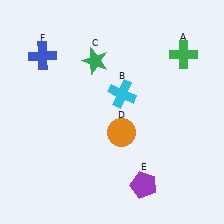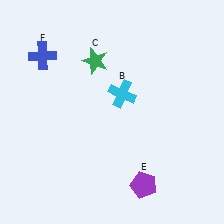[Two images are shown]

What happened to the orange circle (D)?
The orange circle (D) was removed in Image 2. It was in the bottom-right area of Image 1.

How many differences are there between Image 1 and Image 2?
There are 2 differences between the two images.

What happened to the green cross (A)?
The green cross (A) was removed in Image 2. It was in the top-right area of Image 1.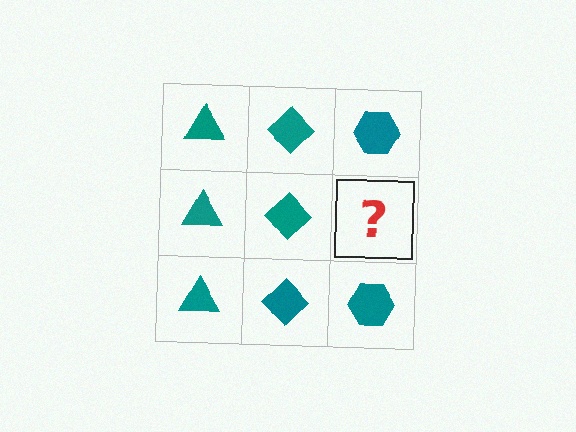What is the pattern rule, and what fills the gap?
The rule is that each column has a consistent shape. The gap should be filled with a teal hexagon.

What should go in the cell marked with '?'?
The missing cell should contain a teal hexagon.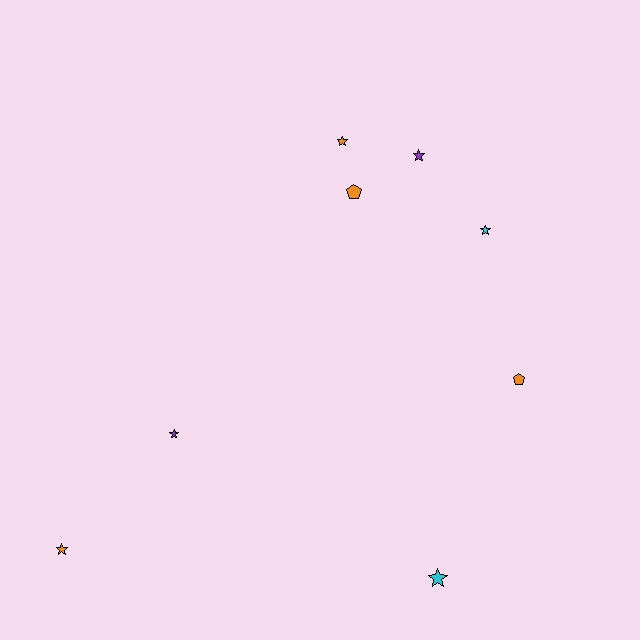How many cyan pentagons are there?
There are no cyan pentagons.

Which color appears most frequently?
Orange, with 4 objects.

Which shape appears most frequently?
Star, with 6 objects.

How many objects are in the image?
There are 8 objects.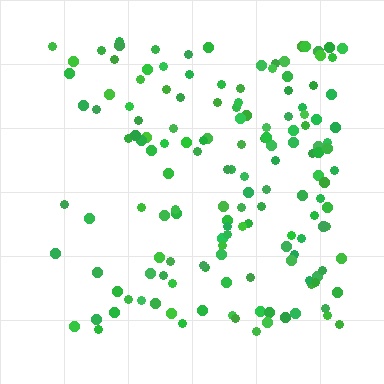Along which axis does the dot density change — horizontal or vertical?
Horizontal.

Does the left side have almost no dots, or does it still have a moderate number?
Still a moderate number, just noticeably fewer than the right.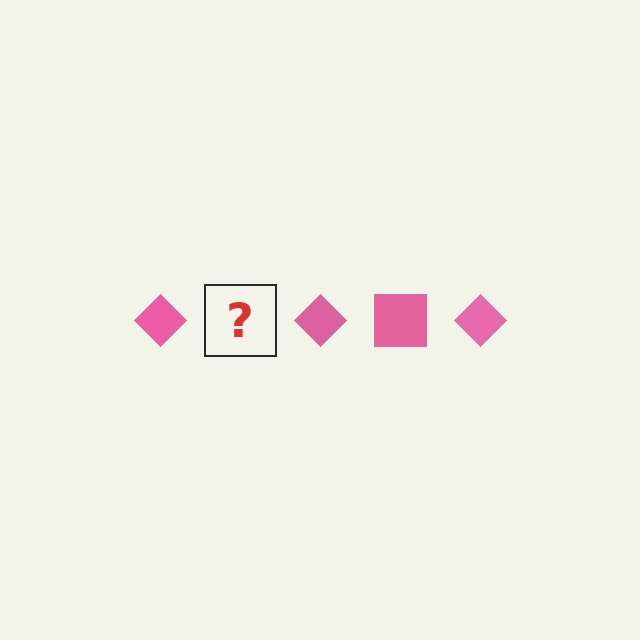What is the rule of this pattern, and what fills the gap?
The rule is that the pattern cycles through diamond, square shapes in pink. The gap should be filled with a pink square.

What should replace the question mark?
The question mark should be replaced with a pink square.